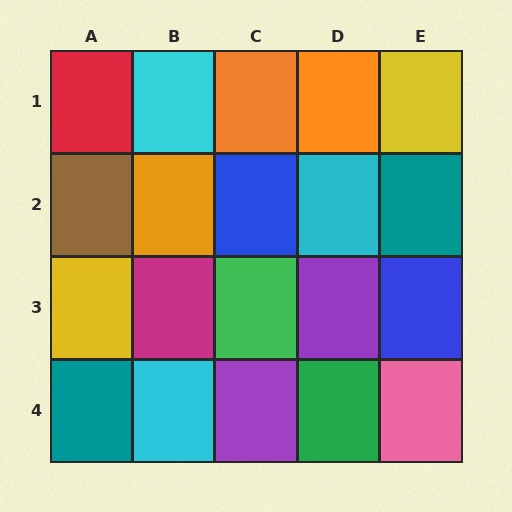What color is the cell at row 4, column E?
Pink.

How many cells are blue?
2 cells are blue.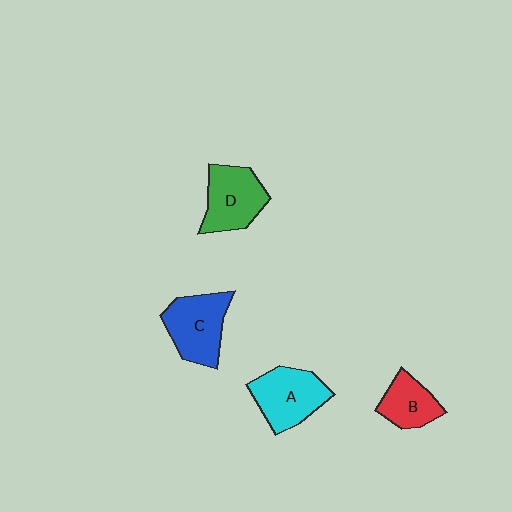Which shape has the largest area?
Shape C (blue).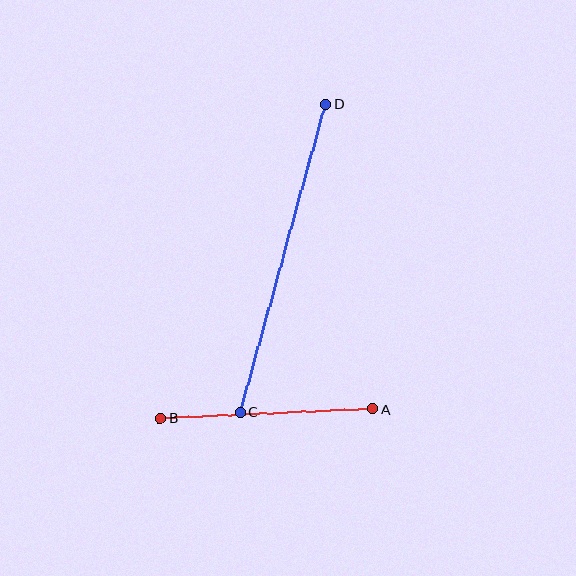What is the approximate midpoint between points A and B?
The midpoint is at approximately (266, 413) pixels.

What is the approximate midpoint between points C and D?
The midpoint is at approximately (283, 258) pixels.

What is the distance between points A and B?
The distance is approximately 213 pixels.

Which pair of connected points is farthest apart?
Points C and D are farthest apart.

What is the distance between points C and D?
The distance is approximately 319 pixels.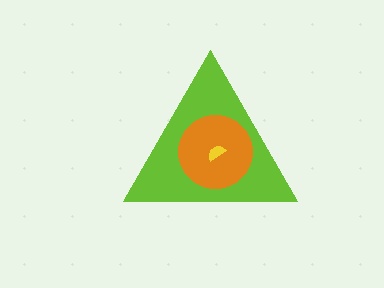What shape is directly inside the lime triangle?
The orange circle.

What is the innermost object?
The yellow semicircle.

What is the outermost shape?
The lime triangle.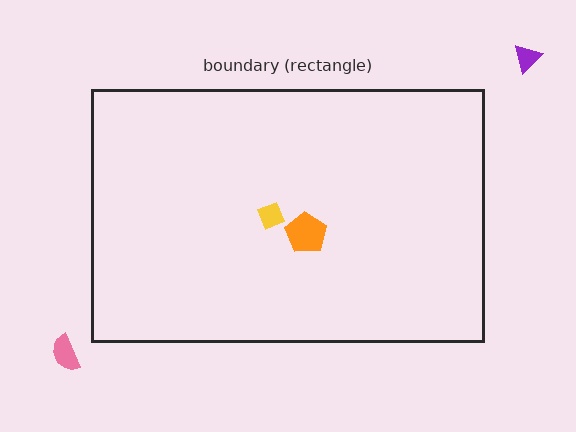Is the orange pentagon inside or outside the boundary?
Inside.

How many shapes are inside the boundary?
2 inside, 2 outside.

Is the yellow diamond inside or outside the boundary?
Inside.